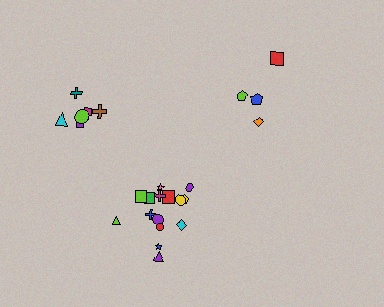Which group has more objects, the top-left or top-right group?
The top-left group.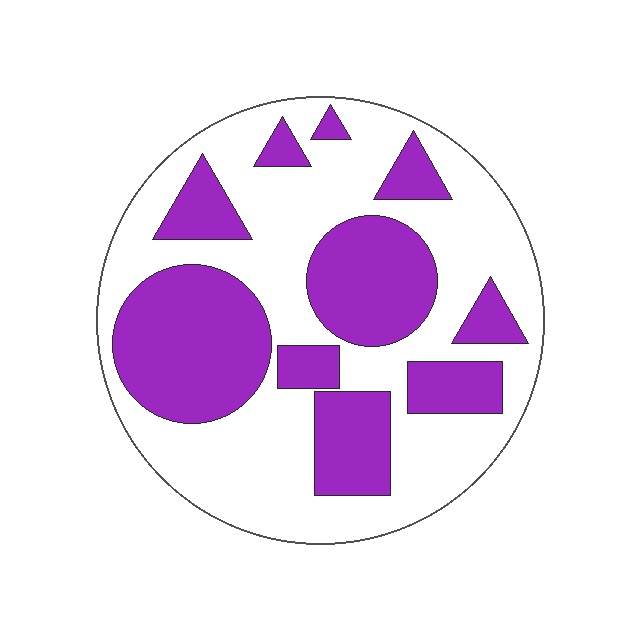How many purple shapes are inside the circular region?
10.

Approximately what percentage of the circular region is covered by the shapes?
Approximately 40%.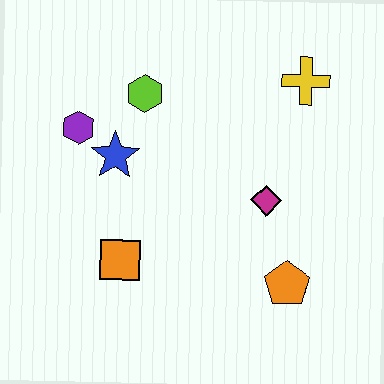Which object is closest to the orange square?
The blue star is closest to the orange square.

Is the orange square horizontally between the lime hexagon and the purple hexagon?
Yes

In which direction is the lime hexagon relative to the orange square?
The lime hexagon is above the orange square.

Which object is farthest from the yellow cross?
The orange square is farthest from the yellow cross.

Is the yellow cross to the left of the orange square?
No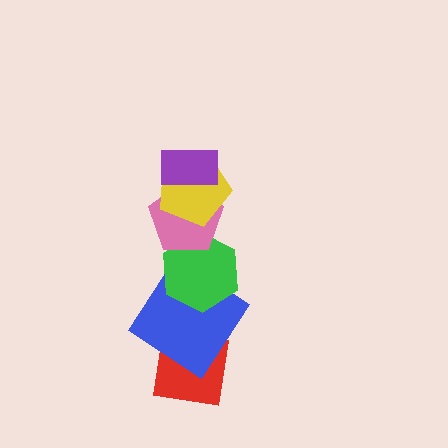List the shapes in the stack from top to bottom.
From top to bottom: the purple rectangle, the yellow pentagon, the pink pentagon, the green hexagon, the blue diamond, the red square.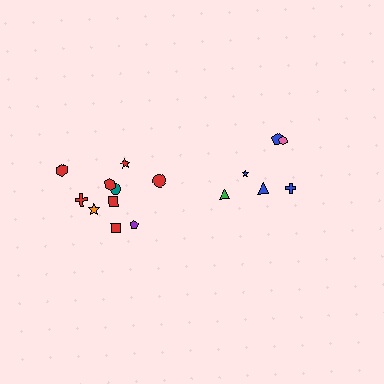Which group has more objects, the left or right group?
The left group.